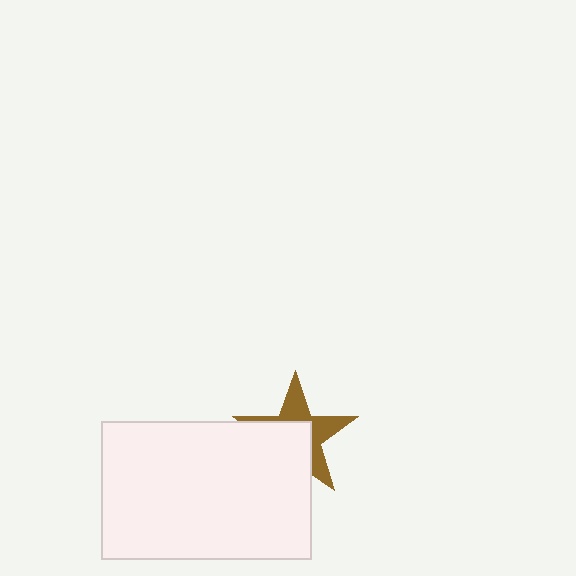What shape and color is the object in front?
The object in front is a white rectangle.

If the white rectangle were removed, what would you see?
You would see the complete brown star.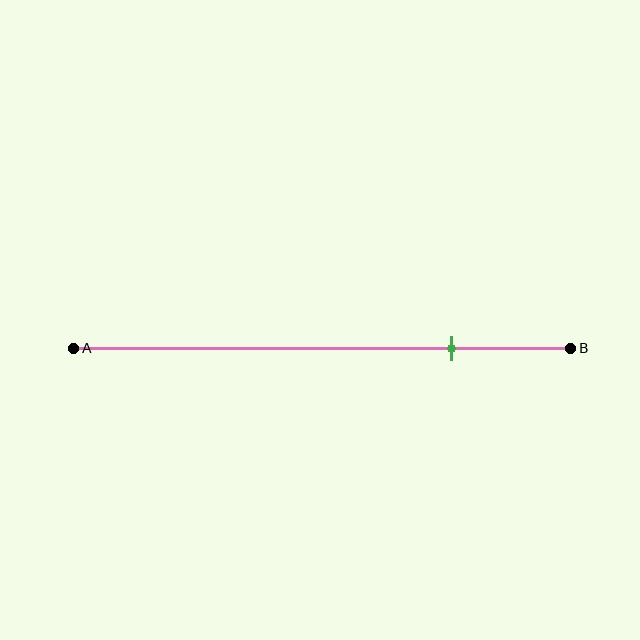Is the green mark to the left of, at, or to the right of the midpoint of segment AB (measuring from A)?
The green mark is to the right of the midpoint of segment AB.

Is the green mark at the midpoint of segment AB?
No, the mark is at about 75% from A, not at the 50% midpoint.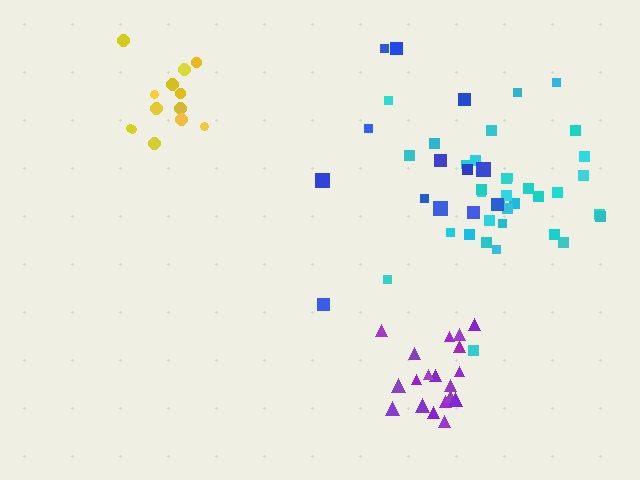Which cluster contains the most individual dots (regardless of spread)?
Cyan (34).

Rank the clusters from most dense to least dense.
purple, yellow, cyan, blue.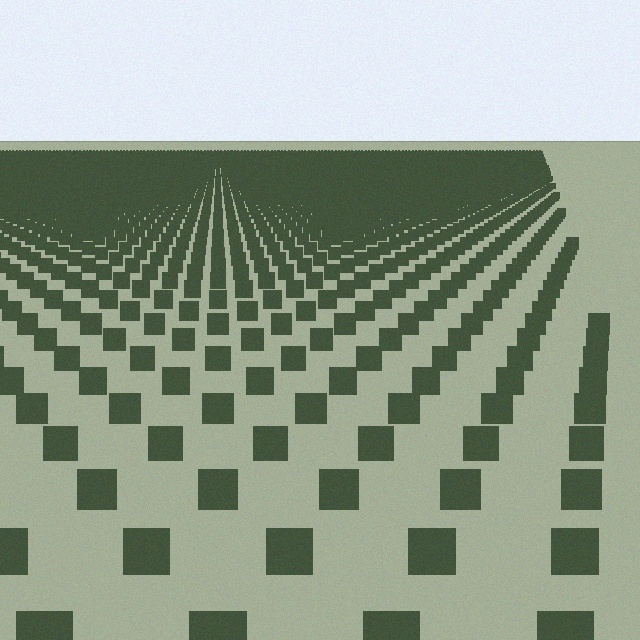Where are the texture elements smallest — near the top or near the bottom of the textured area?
Near the top.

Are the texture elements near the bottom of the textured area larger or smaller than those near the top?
Larger. Near the bottom, elements are closer to the viewer and appear at a bigger on-screen size.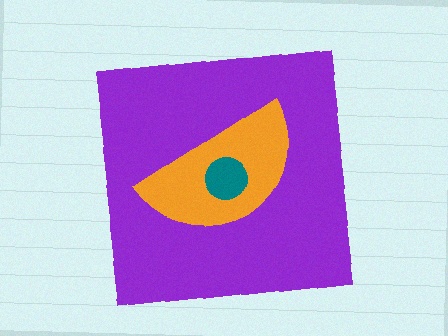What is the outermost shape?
The purple square.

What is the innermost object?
The teal circle.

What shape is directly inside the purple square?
The orange semicircle.